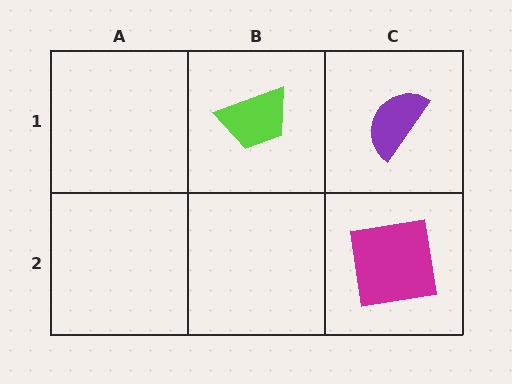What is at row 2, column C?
A magenta square.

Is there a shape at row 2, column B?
No, that cell is empty.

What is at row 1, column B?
A lime trapezoid.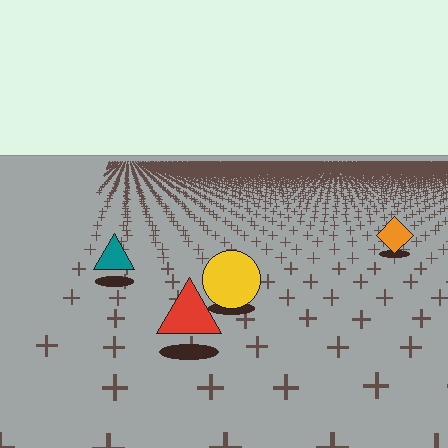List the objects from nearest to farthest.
From nearest to farthest: the red triangle, the yellow circle, the teal triangle, the orange diamond.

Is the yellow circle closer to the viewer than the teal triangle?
Yes. The yellow circle is closer — you can tell from the texture gradient: the ground texture is coarser near it.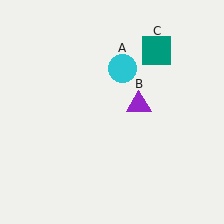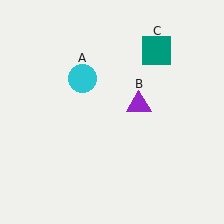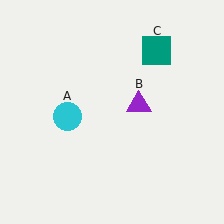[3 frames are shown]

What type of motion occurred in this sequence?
The cyan circle (object A) rotated counterclockwise around the center of the scene.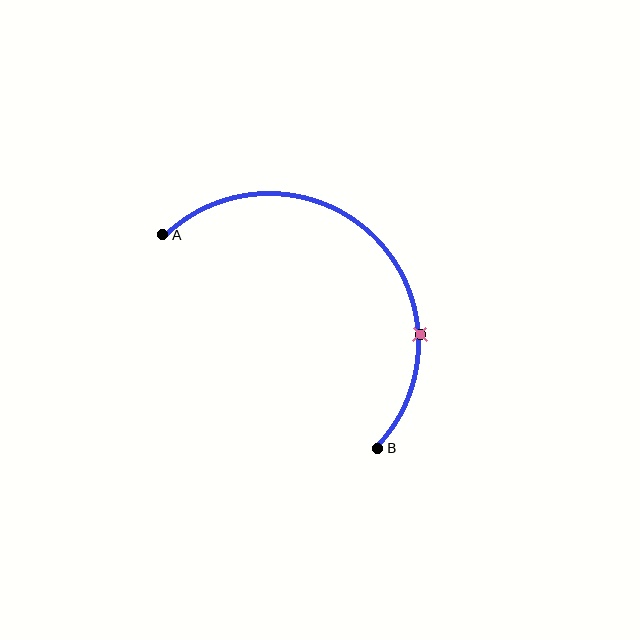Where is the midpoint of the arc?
The arc midpoint is the point on the curve farthest from the straight line joining A and B. It sits above and to the right of that line.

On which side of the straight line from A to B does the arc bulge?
The arc bulges above and to the right of the straight line connecting A and B.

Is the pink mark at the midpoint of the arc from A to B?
No. The pink mark lies on the arc but is closer to endpoint B. The arc midpoint would be at the point on the curve equidistant along the arc from both A and B.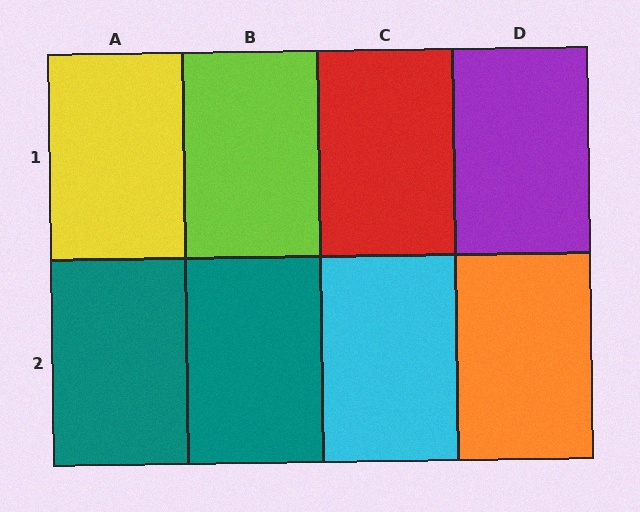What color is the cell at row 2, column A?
Teal.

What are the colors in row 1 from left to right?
Yellow, lime, red, purple.